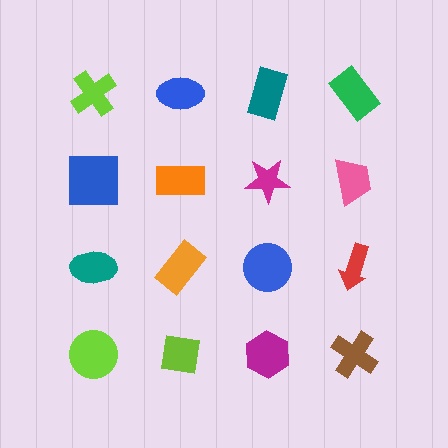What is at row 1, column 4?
A green rectangle.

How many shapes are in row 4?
4 shapes.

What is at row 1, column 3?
A teal rectangle.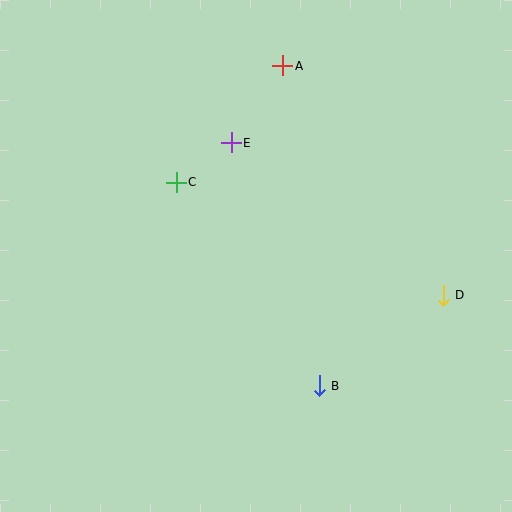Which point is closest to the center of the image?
Point C at (176, 182) is closest to the center.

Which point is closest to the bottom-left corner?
Point B is closest to the bottom-left corner.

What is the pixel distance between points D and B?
The distance between D and B is 154 pixels.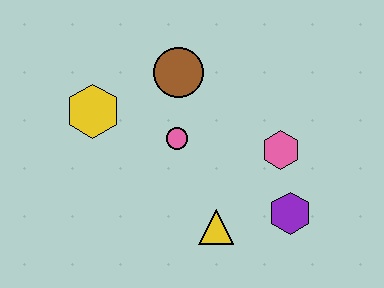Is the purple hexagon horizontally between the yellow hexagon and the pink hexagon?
No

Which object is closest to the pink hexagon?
The purple hexagon is closest to the pink hexagon.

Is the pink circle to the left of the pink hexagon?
Yes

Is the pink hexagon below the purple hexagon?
No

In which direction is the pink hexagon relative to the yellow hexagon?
The pink hexagon is to the right of the yellow hexagon.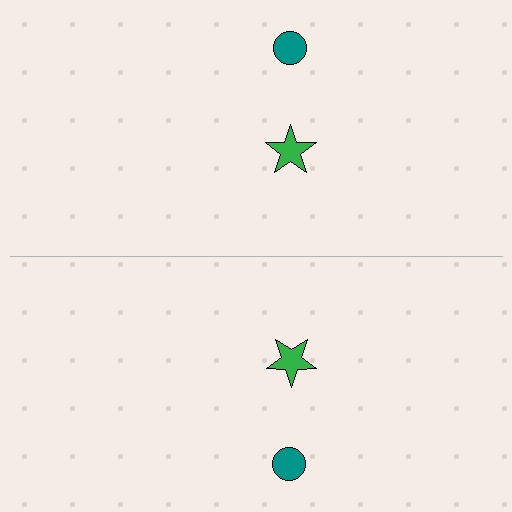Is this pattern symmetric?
Yes, this pattern has bilateral (reflection) symmetry.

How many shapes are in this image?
There are 4 shapes in this image.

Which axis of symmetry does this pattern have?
The pattern has a horizontal axis of symmetry running through the center of the image.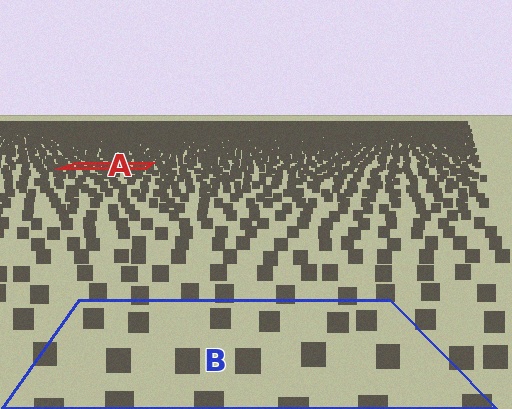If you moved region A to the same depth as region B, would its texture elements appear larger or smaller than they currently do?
They would appear larger. At a closer depth, the same texture elements are projected at a bigger on-screen size.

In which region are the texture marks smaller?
The texture marks are smaller in region A, because it is farther away.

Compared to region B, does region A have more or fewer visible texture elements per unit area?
Region A has more texture elements per unit area — they are packed more densely because it is farther away.